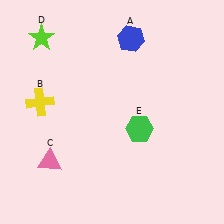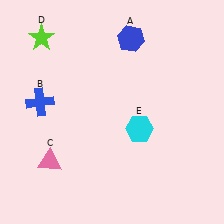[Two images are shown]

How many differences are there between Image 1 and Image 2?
There are 2 differences between the two images.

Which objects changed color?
B changed from yellow to blue. E changed from green to cyan.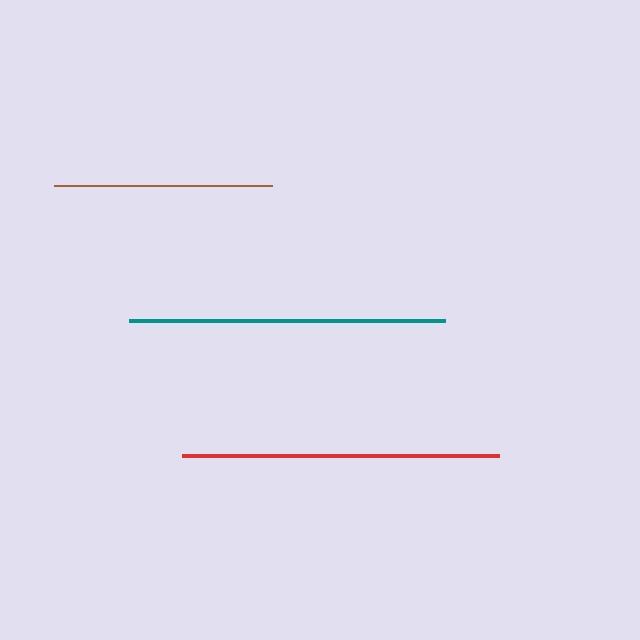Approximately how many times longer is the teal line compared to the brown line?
The teal line is approximately 1.4 times the length of the brown line.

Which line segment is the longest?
The red line is the longest at approximately 317 pixels.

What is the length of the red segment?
The red segment is approximately 317 pixels long.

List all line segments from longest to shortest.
From longest to shortest: red, teal, brown.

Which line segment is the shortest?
The brown line is the shortest at approximately 218 pixels.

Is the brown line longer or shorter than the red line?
The red line is longer than the brown line.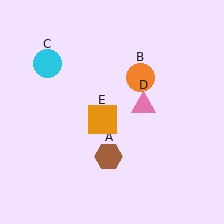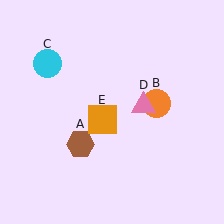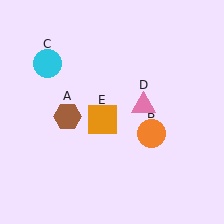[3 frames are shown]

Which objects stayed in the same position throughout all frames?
Cyan circle (object C) and pink triangle (object D) and orange square (object E) remained stationary.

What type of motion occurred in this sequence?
The brown hexagon (object A), orange circle (object B) rotated clockwise around the center of the scene.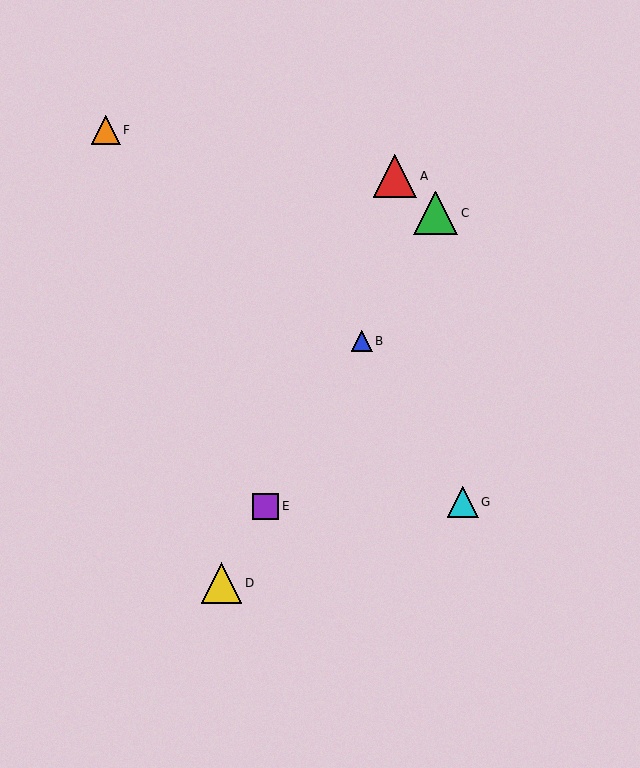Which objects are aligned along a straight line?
Objects B, C, D, E are aligned along a straight line.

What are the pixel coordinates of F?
Object F is at (106, 130).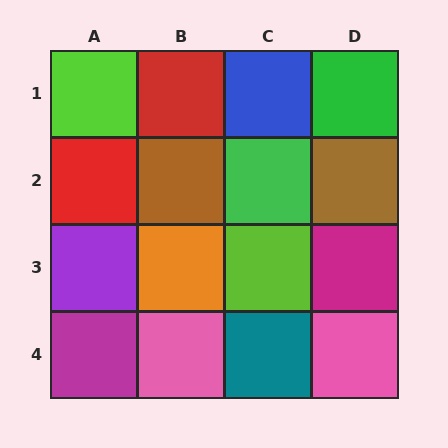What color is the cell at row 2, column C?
Green.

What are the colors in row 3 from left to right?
Purple, orange, lime, magenta.